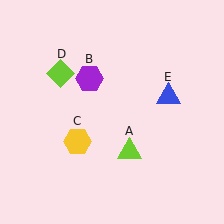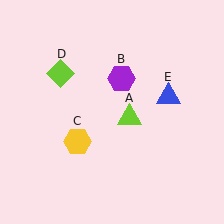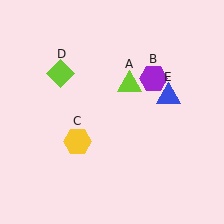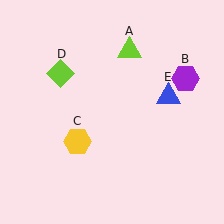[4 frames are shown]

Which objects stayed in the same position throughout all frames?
Yellow hexagon (object C) and lime diamond (object D) and blue triangle (object E) remained stationary.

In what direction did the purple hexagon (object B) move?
The purple hexagon (object B) moved right.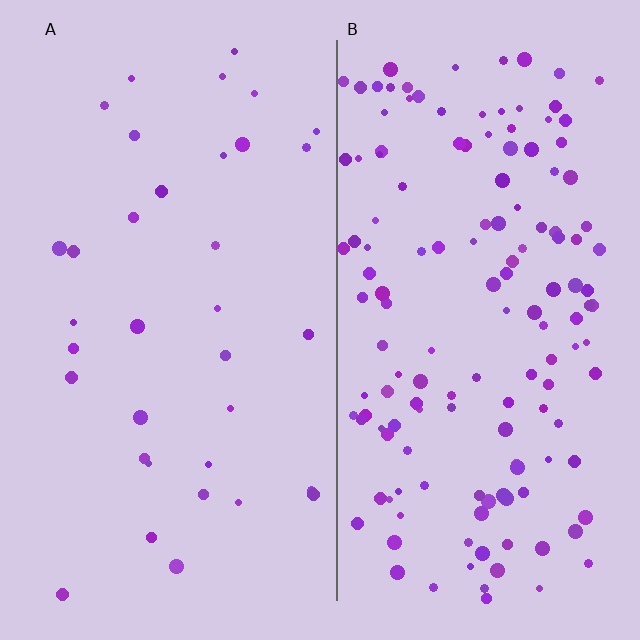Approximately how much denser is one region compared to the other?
Approximately 4.3× — region B over region A.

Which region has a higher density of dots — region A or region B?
B (the right).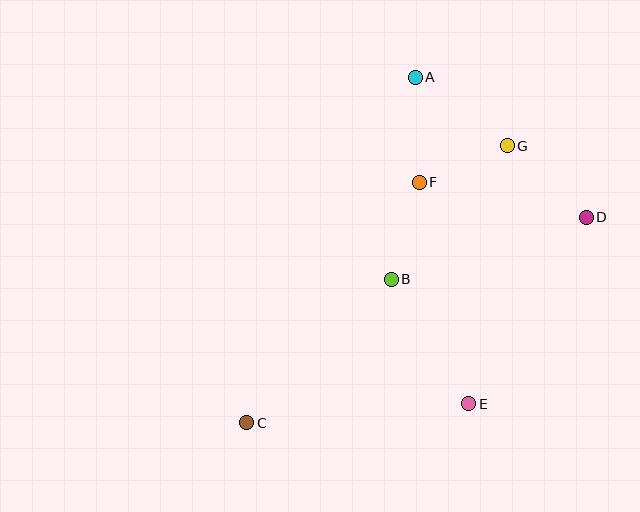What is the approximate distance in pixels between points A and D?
The distance between A and D is approximately 221 pixels.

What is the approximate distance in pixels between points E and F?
The distance between E and F is approximately 227 pixels.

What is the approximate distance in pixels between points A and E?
The distance between A and E is approximately 331 pixels.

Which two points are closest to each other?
Points F and G are closest to each other.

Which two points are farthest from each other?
Points C and D are farthest from each other.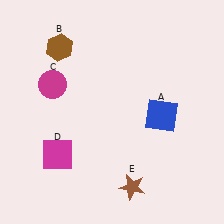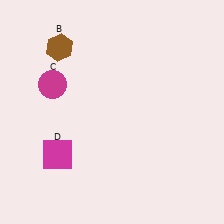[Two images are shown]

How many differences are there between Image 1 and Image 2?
There are 2 differences between the two images.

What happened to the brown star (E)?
The brown star (E) was removed in Image 2. It was in the bottom-right area of Image 1.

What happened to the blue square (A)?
The blue square (A) was removed in Image 2. It was in the bottom-right area of Image 1.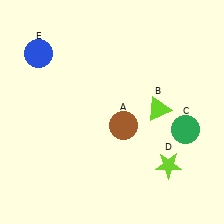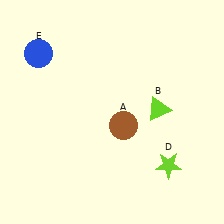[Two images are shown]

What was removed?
The green circle (C) was removed in Image 2.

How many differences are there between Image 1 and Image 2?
There is 1 difference between the two images.